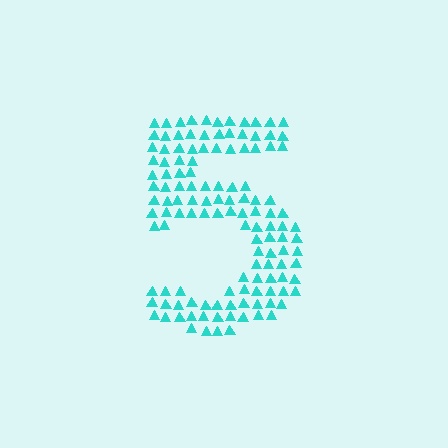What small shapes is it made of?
It is made of small triangles.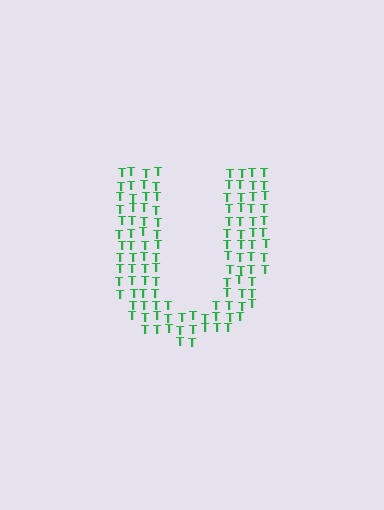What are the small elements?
The small elements are letter T's.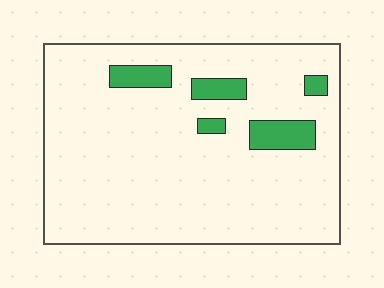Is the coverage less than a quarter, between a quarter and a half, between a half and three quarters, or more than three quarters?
Less than a quarter.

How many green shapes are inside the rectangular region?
5.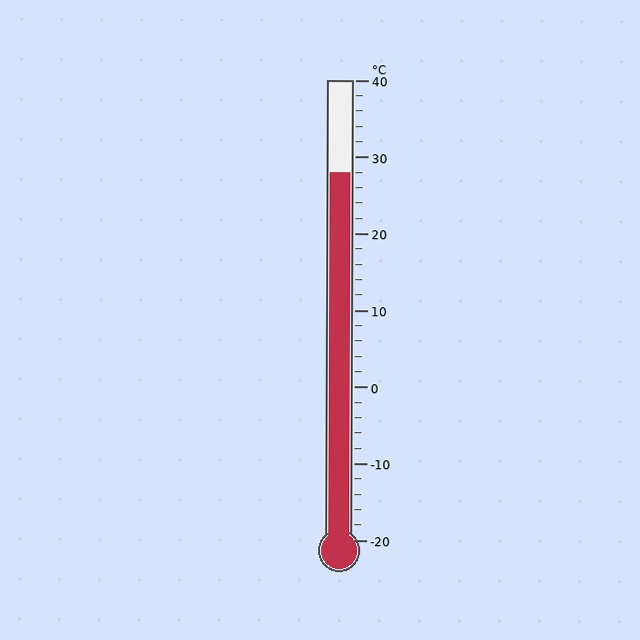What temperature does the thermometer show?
The thermometer shows approximately 28°C.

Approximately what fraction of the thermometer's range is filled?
The thermometer is filled to approximately 80% of its range.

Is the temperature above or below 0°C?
The temperature is above 0°C.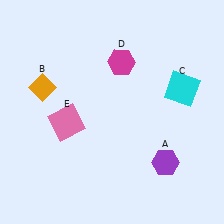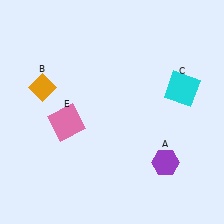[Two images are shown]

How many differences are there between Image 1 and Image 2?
There is 1 difference between the two images.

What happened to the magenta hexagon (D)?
The magenta hexagon (D) was removed in Image 2. It was in the top-right area of Image 1.